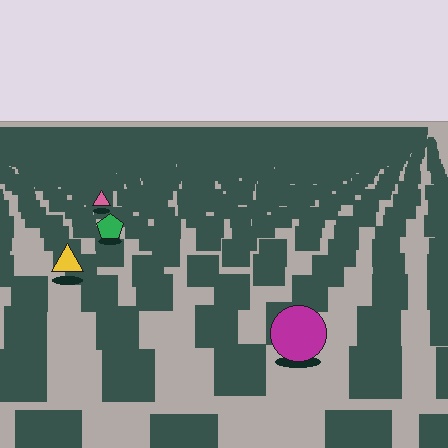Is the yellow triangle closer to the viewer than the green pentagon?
Yes. The yellow triangle is closer — you can tell from the texture gradient: the ground texture is coarser near it.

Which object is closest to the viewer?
The magenta circle is closest. The texture marks near it are larger and more spread out.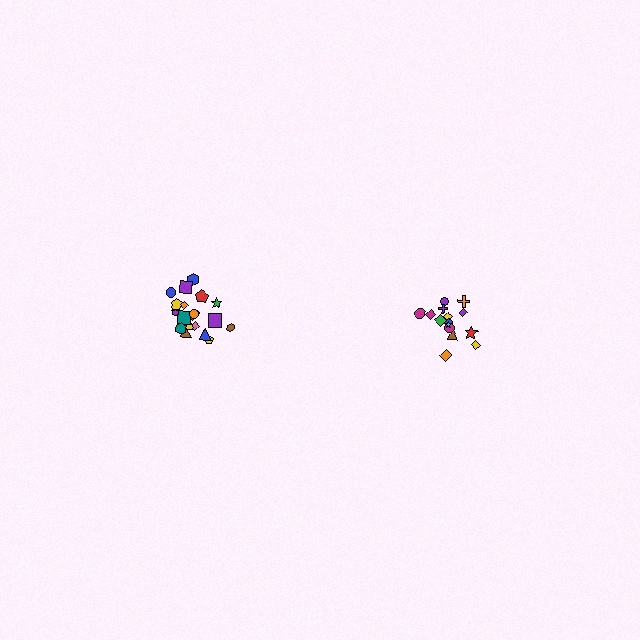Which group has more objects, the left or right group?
The left group.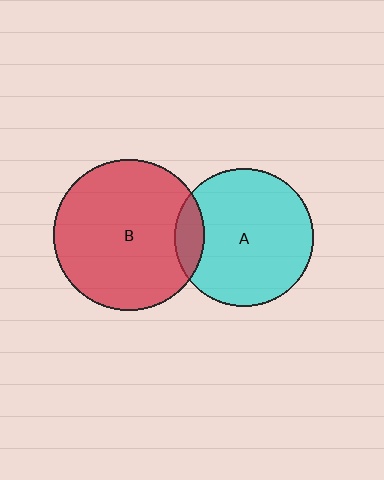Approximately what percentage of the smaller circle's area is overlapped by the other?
Approximately 10%.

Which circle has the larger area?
Circle B (red).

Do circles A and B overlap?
Yes.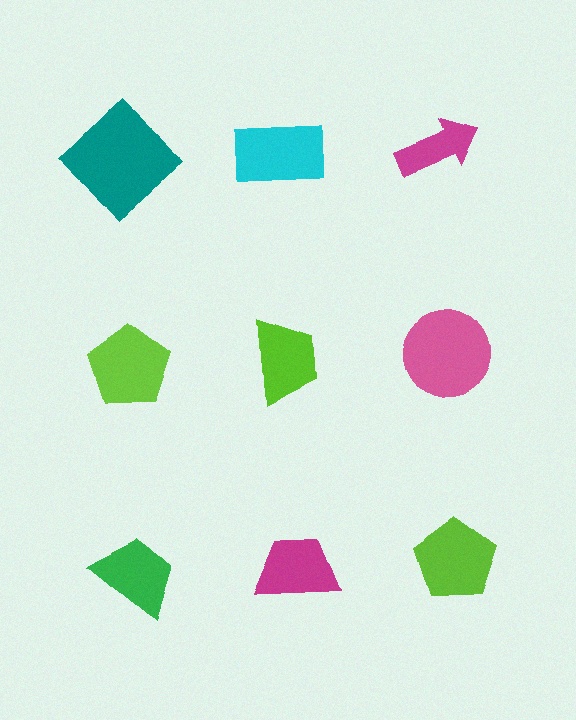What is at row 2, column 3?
A pink circle.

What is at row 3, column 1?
A green trapezoid.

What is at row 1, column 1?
A teal diamond.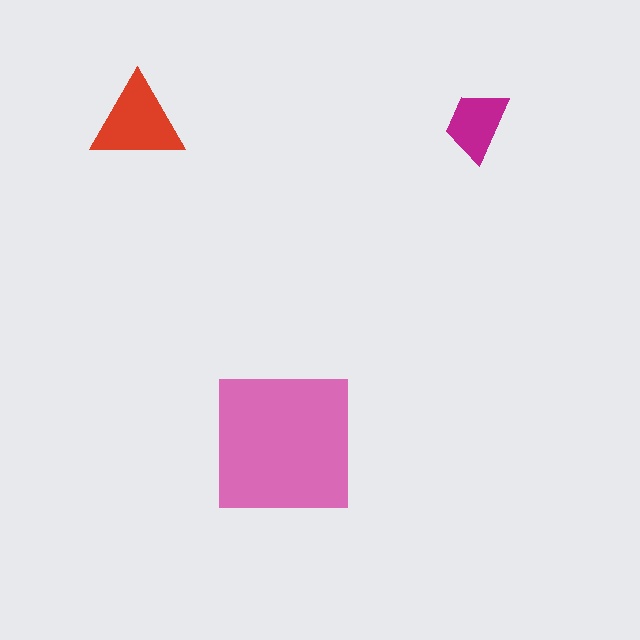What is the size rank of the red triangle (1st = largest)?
2nd.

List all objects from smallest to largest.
The magenta trapezoid, the red triangle, the pink square.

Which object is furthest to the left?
The red triangle is leftmost.